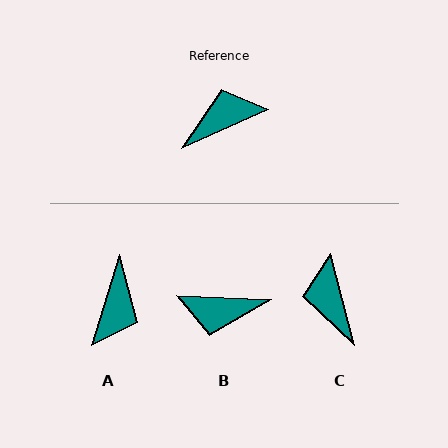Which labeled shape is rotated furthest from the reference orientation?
B, about 154 degrees away.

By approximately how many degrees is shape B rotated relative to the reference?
Approximately 154 degrees counter-clockwise.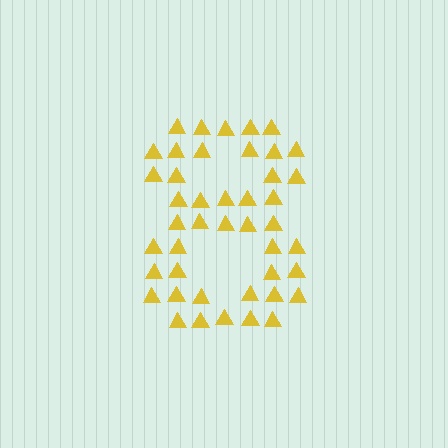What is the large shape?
The large shape is the digit 8.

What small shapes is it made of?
It is made of small triangles.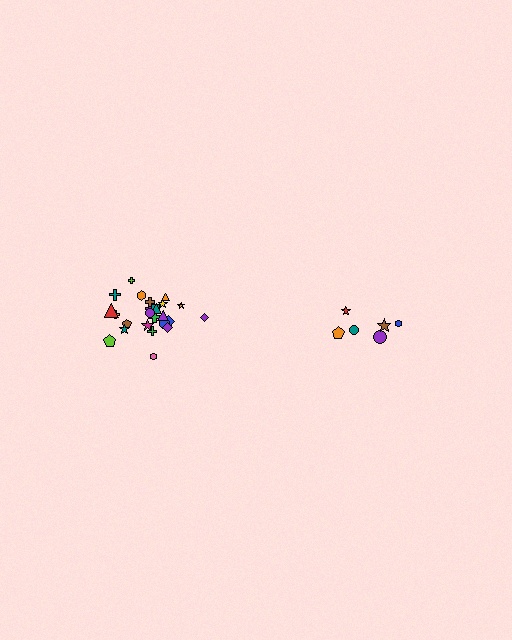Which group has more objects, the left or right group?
The left group.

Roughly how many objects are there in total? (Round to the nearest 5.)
Roughly 30 objects in total.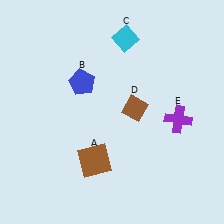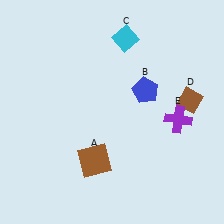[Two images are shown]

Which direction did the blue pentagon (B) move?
The blue pentagon (B) moved right.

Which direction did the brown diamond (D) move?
The brown diamond (D) moved right.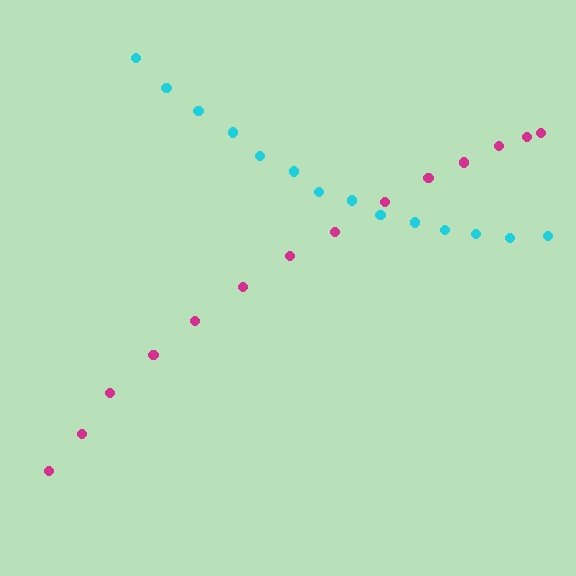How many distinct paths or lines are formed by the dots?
There are 2 distinct paths.